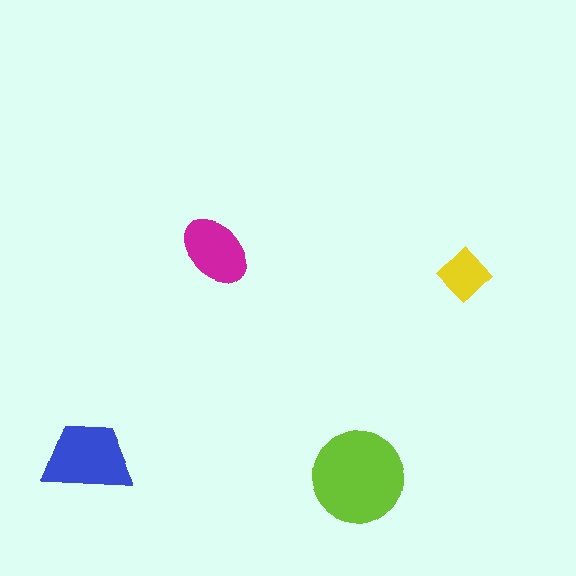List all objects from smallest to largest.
The yellow diamond, the magenta ellipse, the blue trapezoid, the lime circle.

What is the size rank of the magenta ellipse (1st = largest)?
3rd.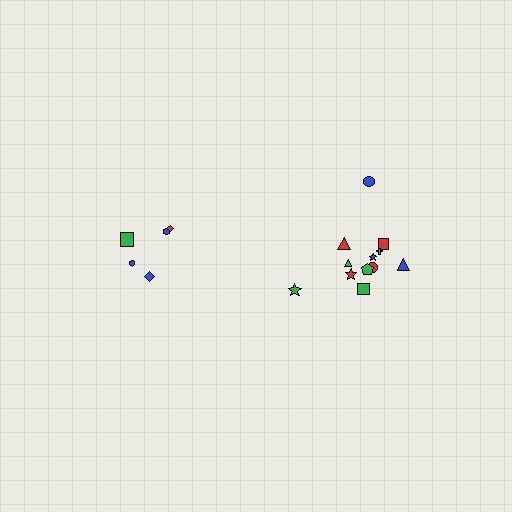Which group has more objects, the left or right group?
The right group.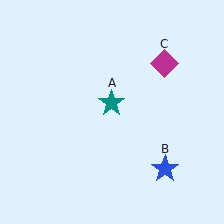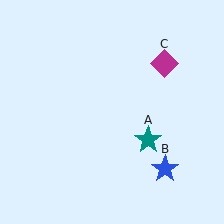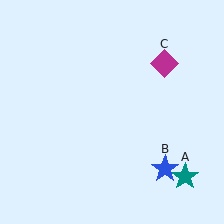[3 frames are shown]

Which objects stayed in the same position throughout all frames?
Blue star (object B) and magenta diamond (object C) remained stationary.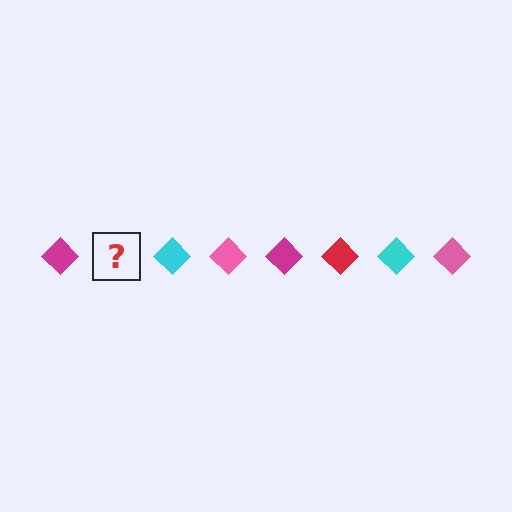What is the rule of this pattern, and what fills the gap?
The rule is that the pattern cycles through magenta, red, cyan, pink diamonds. The gap should be filled with a red diamond.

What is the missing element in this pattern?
The missing element is a red diamond.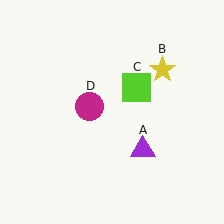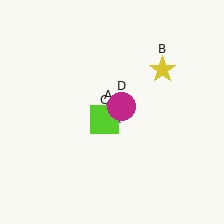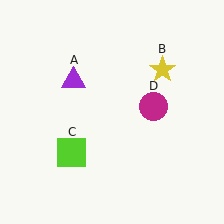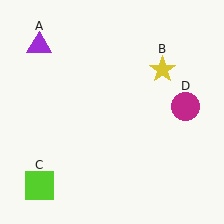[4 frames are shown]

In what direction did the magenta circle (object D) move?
The magenta circle (object D) moved right.